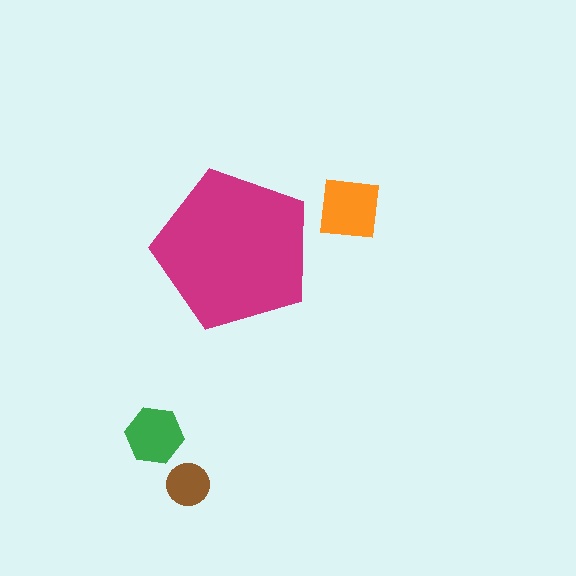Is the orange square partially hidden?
No, the orange square is fully visible.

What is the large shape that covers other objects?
A magenta pentagon.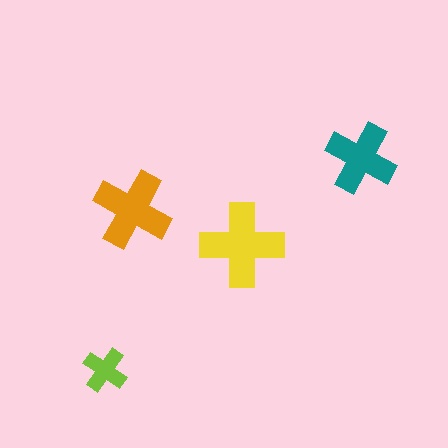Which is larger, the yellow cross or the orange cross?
The yellow one.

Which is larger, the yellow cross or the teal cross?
The yellow one.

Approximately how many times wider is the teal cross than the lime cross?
About 1.5 times wider.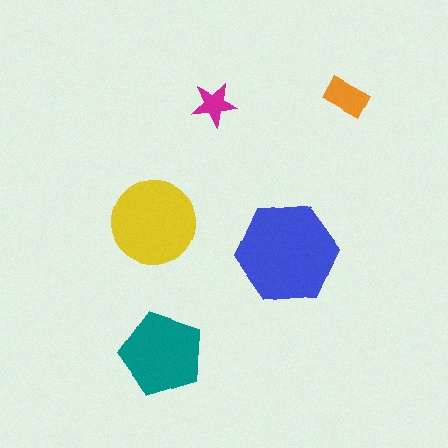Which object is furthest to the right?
The orange rectangle is rightmost.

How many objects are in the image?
There are 5 objects in the image.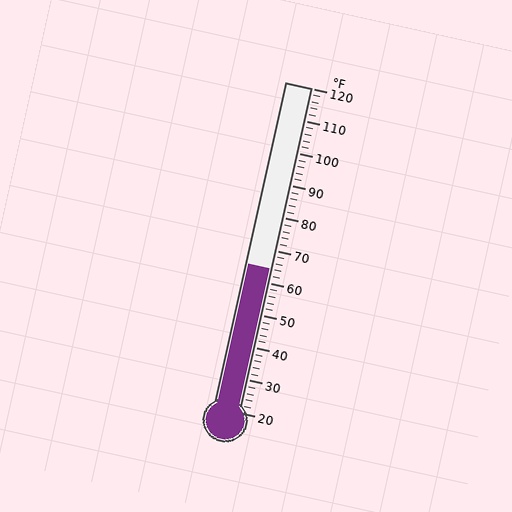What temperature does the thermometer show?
The thermometer shows approximately 64°F.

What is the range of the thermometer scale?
The thermometer scale ranges from 20°F to 120°F.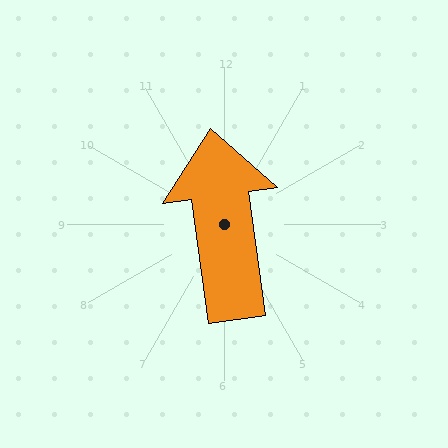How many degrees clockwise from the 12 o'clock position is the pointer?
Approximately 352 degrees.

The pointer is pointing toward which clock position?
Roughly 12 o'clock.